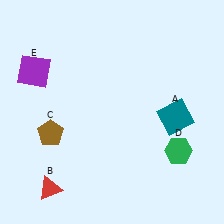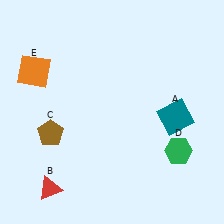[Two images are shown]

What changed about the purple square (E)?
In Image 1, E is purple. In Image 2, it changed to orange.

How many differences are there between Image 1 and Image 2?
There is 1 difference between the two images.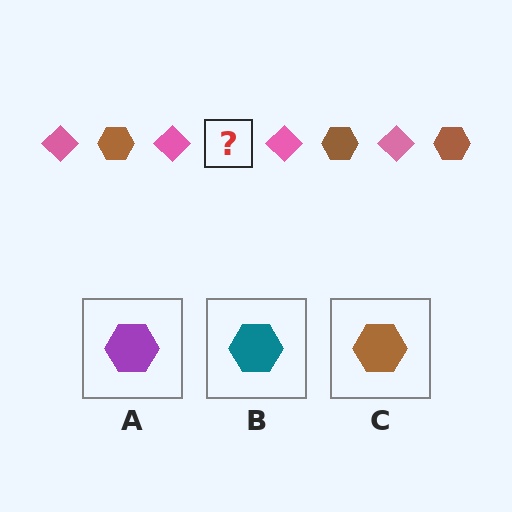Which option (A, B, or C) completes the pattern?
C.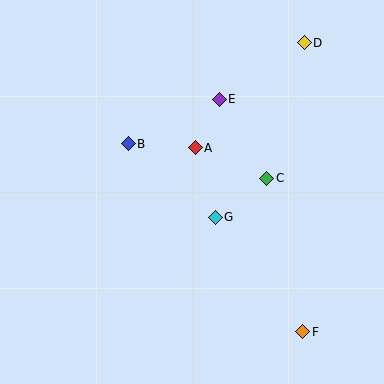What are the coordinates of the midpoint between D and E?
The midpoint between D and E is at (262, 71).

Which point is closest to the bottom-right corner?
Point F is closest to the bottom-right corner.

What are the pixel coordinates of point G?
Point G is at (215, 217).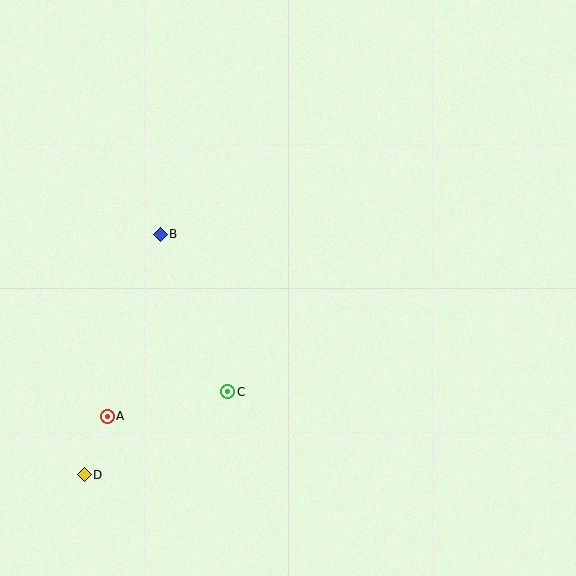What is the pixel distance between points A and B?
The distance between A and B is 190 pixels.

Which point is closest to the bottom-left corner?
Point D is closest to the bottom-left corner.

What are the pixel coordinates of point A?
Point A is at (107, 416).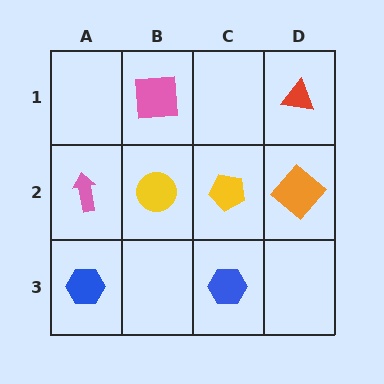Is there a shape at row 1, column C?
No, that cell is empty.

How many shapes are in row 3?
2 shapes.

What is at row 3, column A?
A blue hexagon.